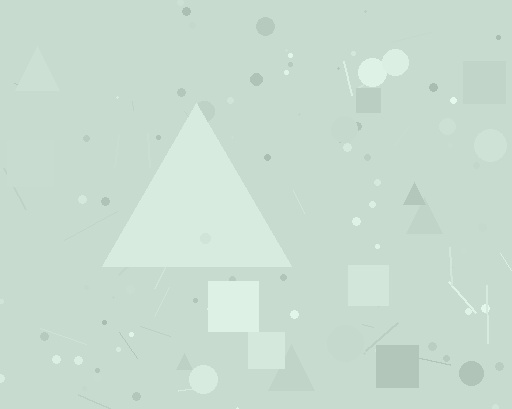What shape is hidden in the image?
A triangle is hidden in the image.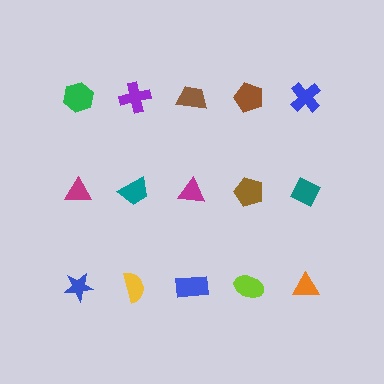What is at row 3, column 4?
A lime ellipse.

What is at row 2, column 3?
A magenta triangle.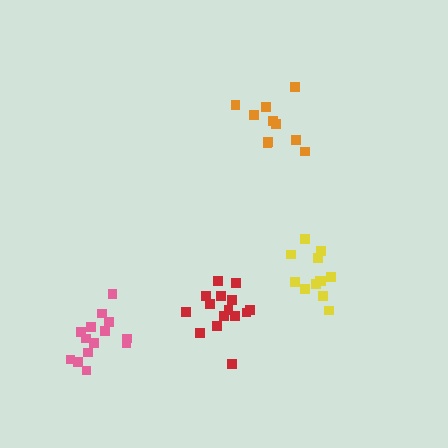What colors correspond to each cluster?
The clusters are colored: yellow, pink, red, orange.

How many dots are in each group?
Group 1: 12 dots, Group 2: 14 dots, Group 3: 15 dots, Group 4: 10 dots (51 total).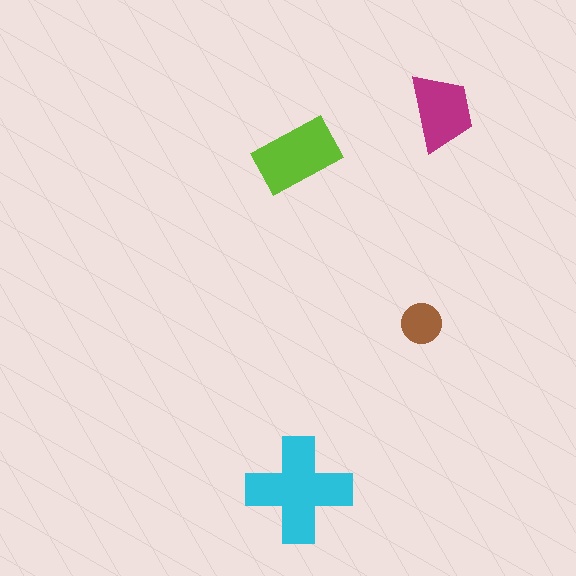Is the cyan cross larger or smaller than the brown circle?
Larger.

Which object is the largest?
The cyan cross.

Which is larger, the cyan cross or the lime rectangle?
The cyan cross.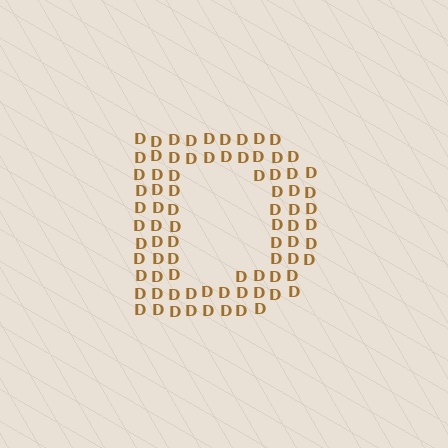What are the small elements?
The small elements are letter D's.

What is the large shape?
The large shape is the letter D.